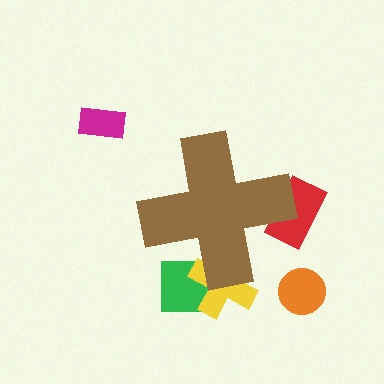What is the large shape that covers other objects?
A brown cross.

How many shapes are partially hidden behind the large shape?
3 shapes are partially hidden.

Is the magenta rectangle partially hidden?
No, the magenta rectangle is fully visible.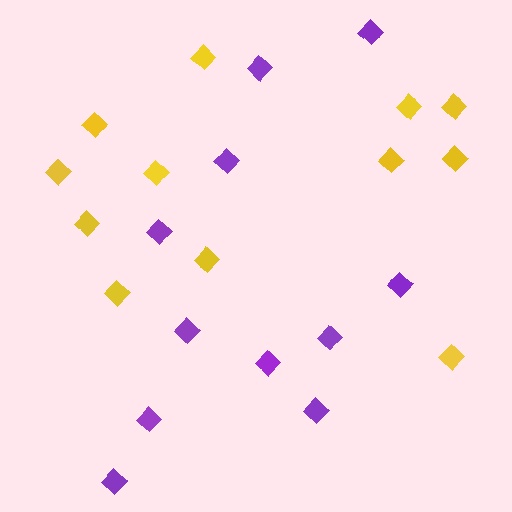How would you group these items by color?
There are 2 groups: one group of purple diamonds (11) and one group of yellow diamonds (12).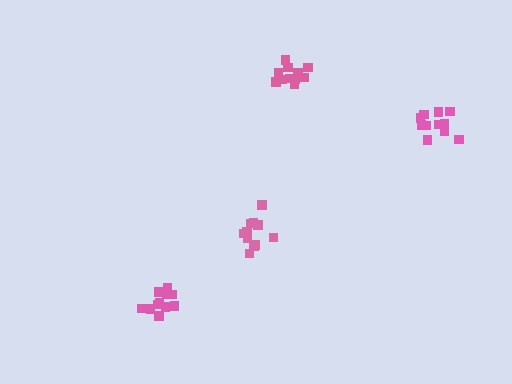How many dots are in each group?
Group 1: 11 dots, Group 2: 11 dots, Group 3: 11 dots, Group 4: 11 dots (44 total).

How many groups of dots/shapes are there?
There are 4 groups.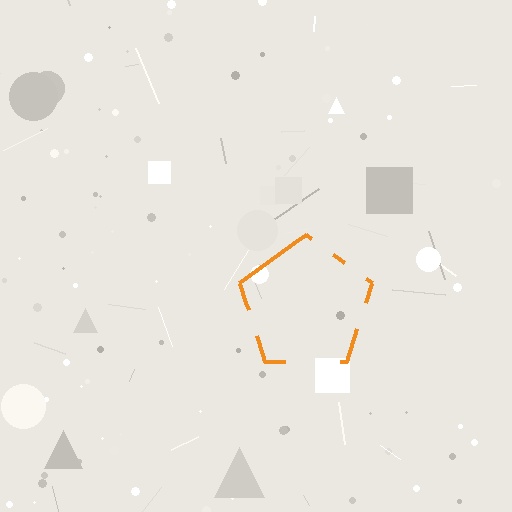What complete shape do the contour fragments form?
The contour fragments form a pentagon.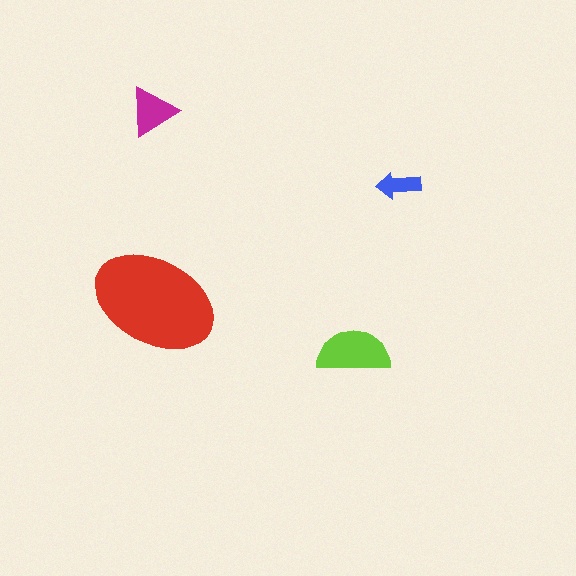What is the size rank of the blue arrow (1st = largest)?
4th.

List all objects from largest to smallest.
The red ellipse, the lime semicircle, the magenta triangle, the blue arrow.